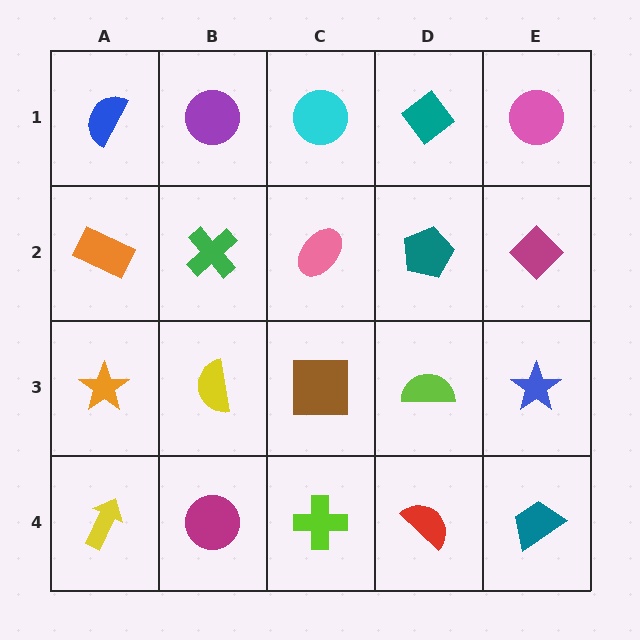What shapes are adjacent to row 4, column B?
A yellow semicircle (row 3, column B), a yellow arrow (row 4, column A), a lime cross (row 4, column C).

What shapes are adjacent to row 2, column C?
A cyan circle (row 1, column C), a brown square (row 3, column C), a green cross (row 2, column B), a teal pentagon (row 2, column D).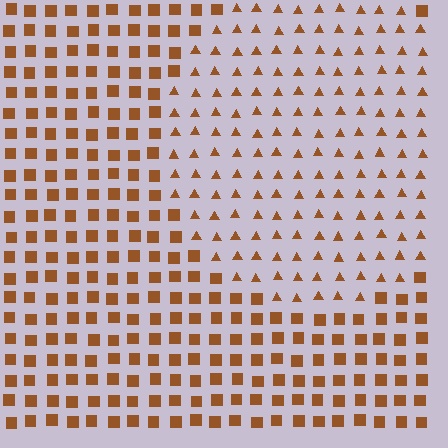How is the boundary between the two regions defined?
The boundary is defined by a change in element shape: triangles inside vs. squares outside. All elements share the same color and spacing.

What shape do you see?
I see a circle.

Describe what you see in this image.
The image is filled with small brown elements arranged in a uniform grid. A circle-shaped region contains triangles, while the surrounding area contains squares. The boundary is defined purely by the change in element shape.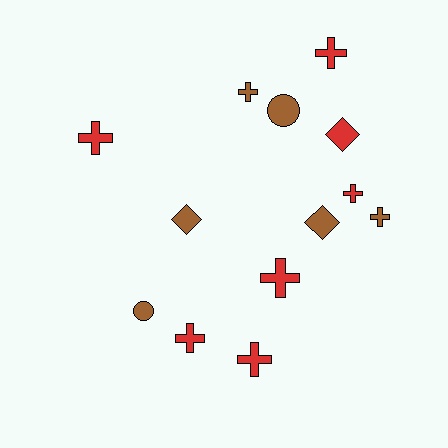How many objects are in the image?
There are 13 objects.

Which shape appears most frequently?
Cross, with 8 objects.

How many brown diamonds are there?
There are 2 brown diamonds.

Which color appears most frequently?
Red, with 7 objects.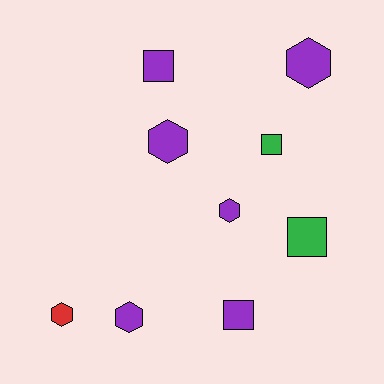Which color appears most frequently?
Purple, with 6 objects.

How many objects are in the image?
There are 9 objects.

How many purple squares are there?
There are 2 purple squares.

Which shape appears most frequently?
Hexagon, with 5 objects.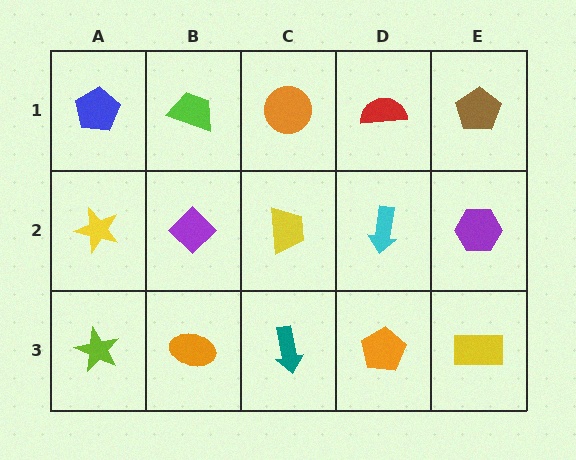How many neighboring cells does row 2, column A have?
3.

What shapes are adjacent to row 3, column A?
A yellow star (row 2, column A), an orange ellipse (row 3, column B).